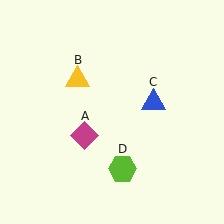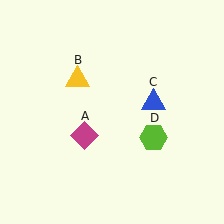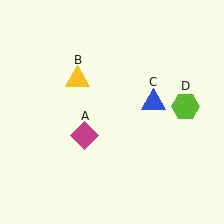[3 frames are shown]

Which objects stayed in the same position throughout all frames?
Magenta diamond (object A) and yellow triangle (object B) and blue triangle (object C) remained stationary.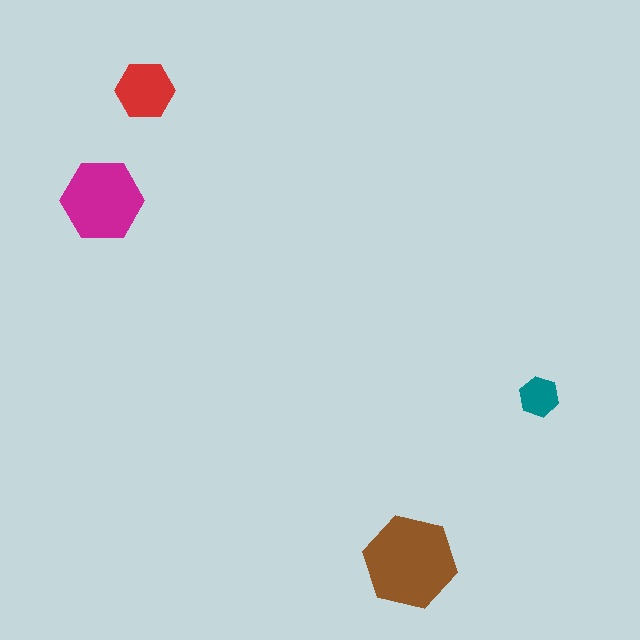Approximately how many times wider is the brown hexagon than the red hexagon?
About 1.5 times wider.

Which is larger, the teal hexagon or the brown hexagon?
The brown one.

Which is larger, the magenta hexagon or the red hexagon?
The magenta one.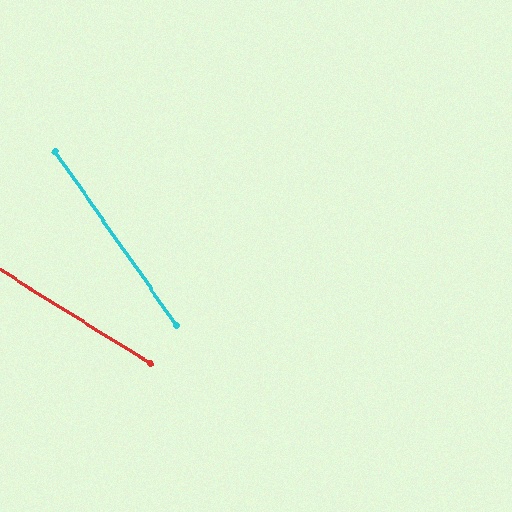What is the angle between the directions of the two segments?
Approximately 23 degrees.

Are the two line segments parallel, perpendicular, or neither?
Neither parallel nor perpendicular — they differ by about 23°.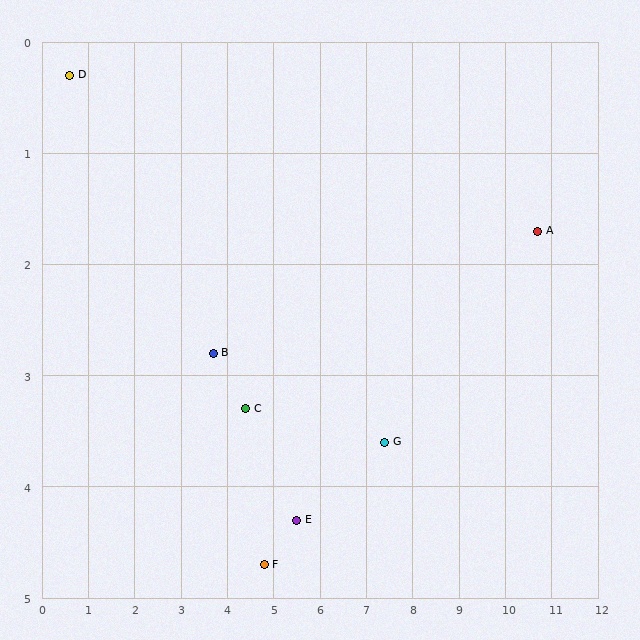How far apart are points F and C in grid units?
Points F and C are about 1.5 grid units apart.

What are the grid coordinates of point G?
Point G is at approximately (7.4, 3.6).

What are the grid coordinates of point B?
Point B is at approximately (3.7, 2.8).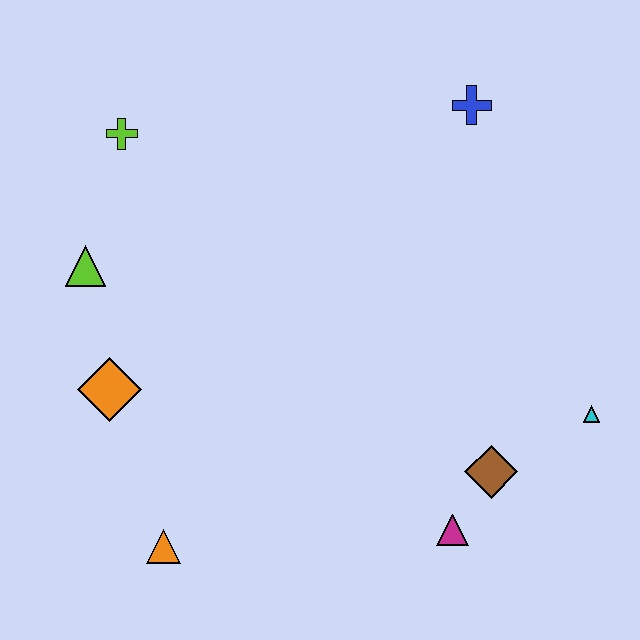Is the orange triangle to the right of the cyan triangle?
No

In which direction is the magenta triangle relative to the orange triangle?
The magenta triangle is to the right of the orange triangle.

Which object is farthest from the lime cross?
The cyan triangle is farthest from the lime cross.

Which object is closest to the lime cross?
The lime triangle is closest to the lime cross.